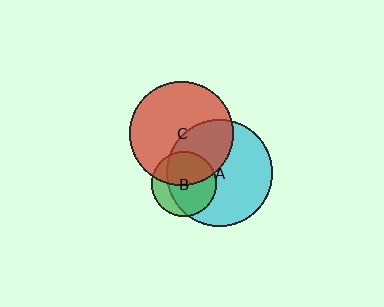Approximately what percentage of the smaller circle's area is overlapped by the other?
Approximately 45%.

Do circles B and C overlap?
Yes.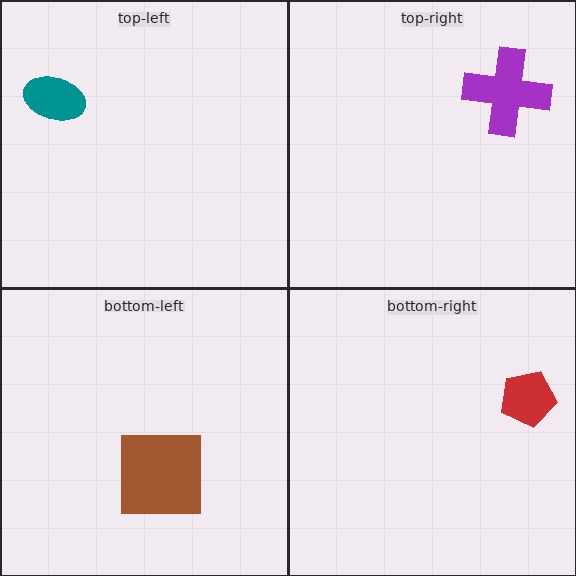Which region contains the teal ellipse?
The top-left region.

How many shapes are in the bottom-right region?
1.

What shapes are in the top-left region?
The teal ellipse.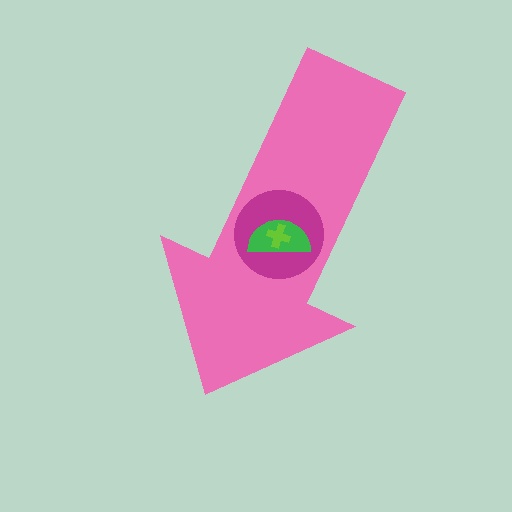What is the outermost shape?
The pink arrow.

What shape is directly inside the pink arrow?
The magenta circle.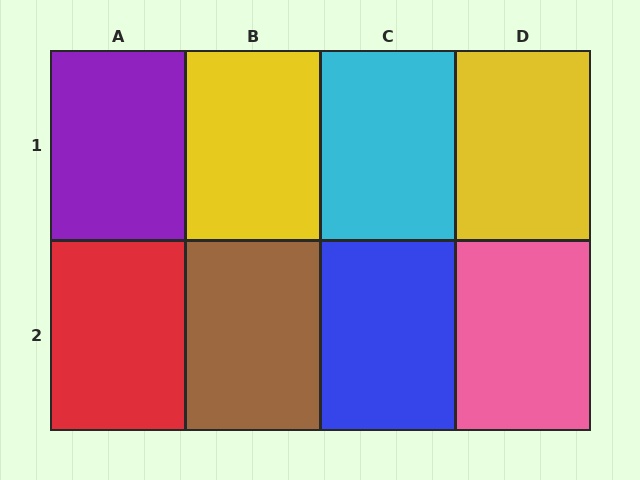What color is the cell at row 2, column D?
Pink.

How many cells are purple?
1 cell is purple.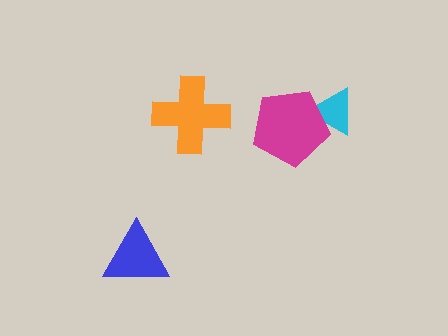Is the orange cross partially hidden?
No, no other shape covers it.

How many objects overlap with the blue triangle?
0 objects overlap with the blue triangle.